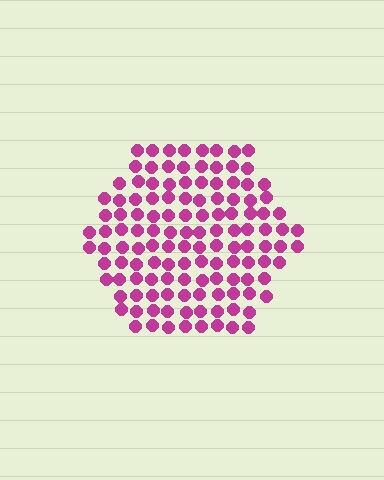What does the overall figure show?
The overall figure shows a hexagon.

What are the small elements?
The small elements are circles.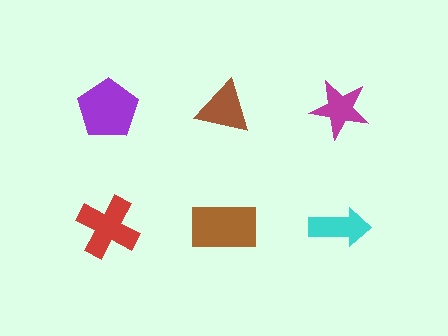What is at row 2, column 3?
A cyan arrow.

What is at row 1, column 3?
A magenta star.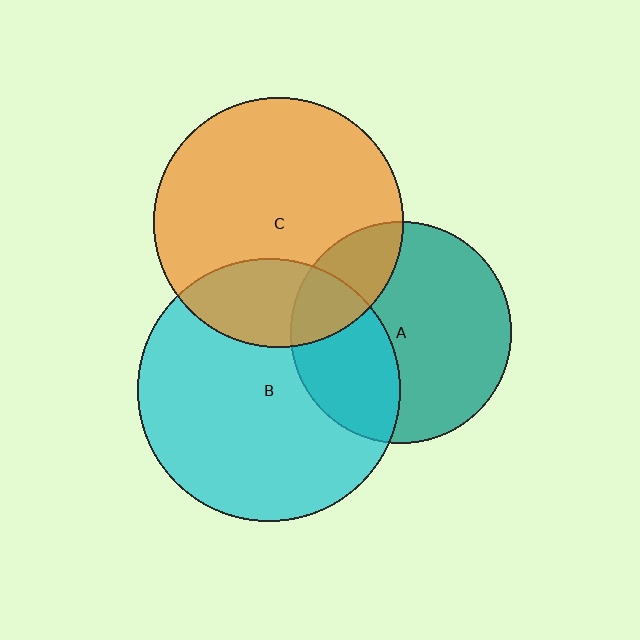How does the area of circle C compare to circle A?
Approximately 1.3 times.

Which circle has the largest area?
Circle B (cyan).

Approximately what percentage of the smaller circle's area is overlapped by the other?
Approximately 20%.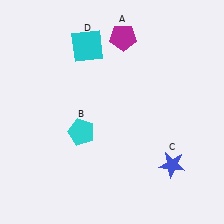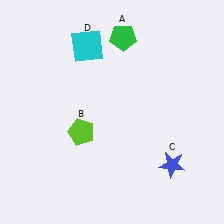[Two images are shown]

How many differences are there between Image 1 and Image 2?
There are 2 differences between the two images.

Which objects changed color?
A changed from magenta to green. B changed from cyan to lime.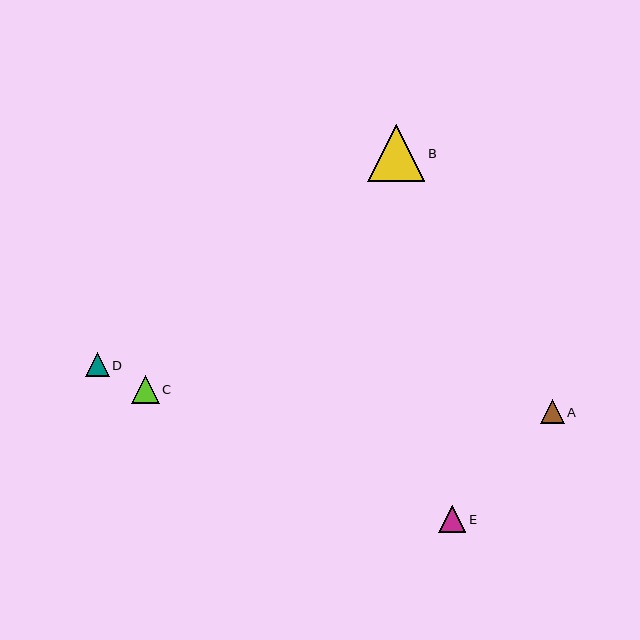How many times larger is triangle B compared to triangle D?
Triangle B is approximately 2.4 times the size of triangle D.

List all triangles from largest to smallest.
From largest to smallest: B, C, E, A, D.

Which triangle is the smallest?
Triangle D is the smallest with a size of approximately 24 pixels.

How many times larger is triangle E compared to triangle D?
Triangle E is approximately 1.1 times the size of triangle D.